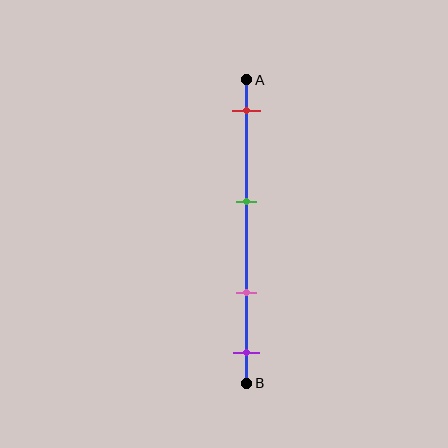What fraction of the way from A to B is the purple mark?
The purple mark is approximately 90% (0.9) of the way from A to B.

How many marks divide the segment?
There are 4 marks dividing the segment.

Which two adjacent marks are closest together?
The pink and purple marks are the closest adjacent pair.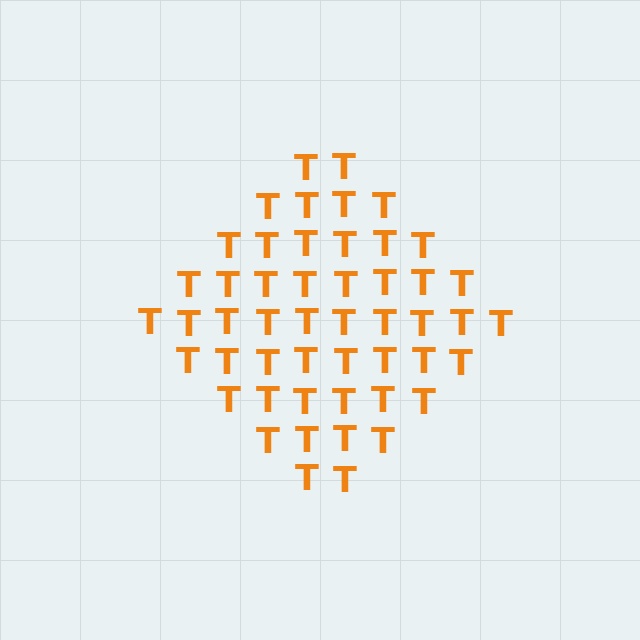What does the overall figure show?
The overall figure shows a diamond.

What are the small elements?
The small elements are letter T's.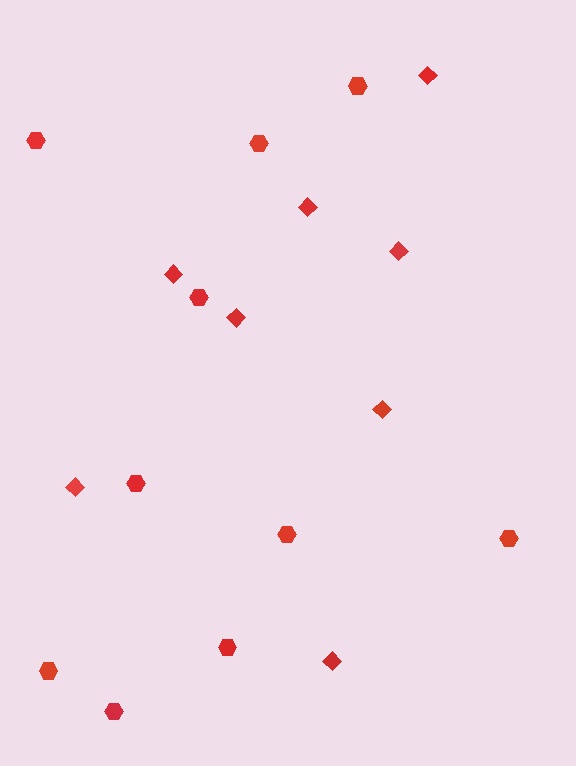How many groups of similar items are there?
There are 2 groups: one group of diamonds (8) and one group of hexagons (10).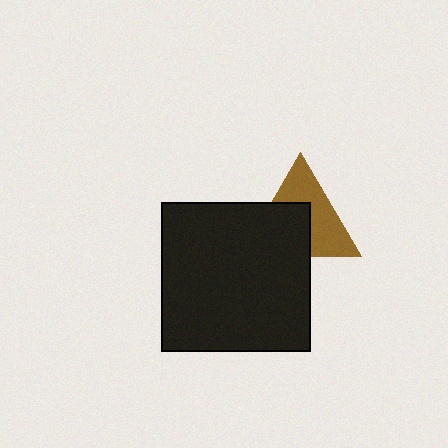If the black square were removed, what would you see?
You would see the complete brown triangle.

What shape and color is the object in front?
The object in front is a black square.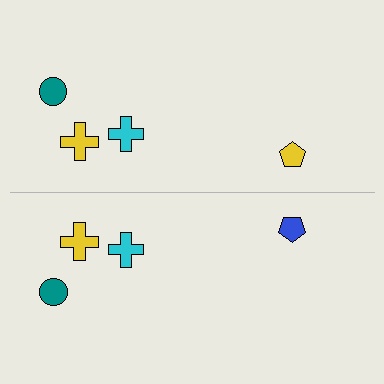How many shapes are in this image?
There are 8 shapes in this image.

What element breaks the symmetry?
The blue pentagon on the bottom side breaks the symmetry — its mirror counterpart is yellow.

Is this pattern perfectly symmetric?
No, the pattern is not perfectly symmetric. The blue pentagon on the bottom side breaks the symmetry — its mirror counterpart is yellow.